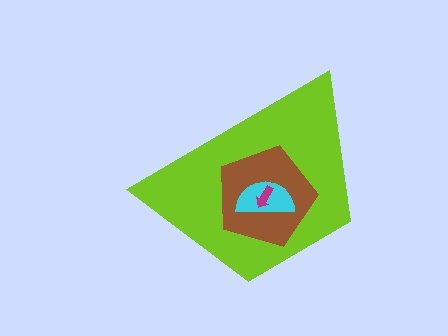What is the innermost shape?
The magenta arrow.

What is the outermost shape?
The lime trapezoid.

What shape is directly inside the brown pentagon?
The cyan semicircle.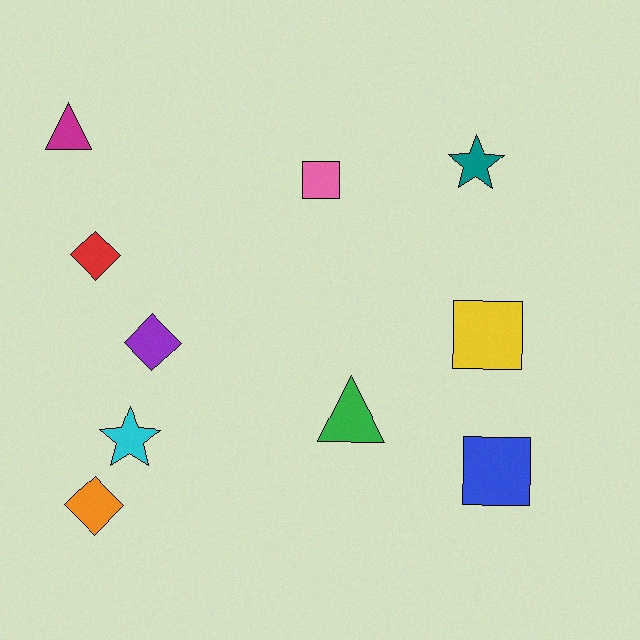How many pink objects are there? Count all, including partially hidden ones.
There is 1 pink object.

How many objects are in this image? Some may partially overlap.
There are 10 objects.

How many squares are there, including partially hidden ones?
There are 3 squares.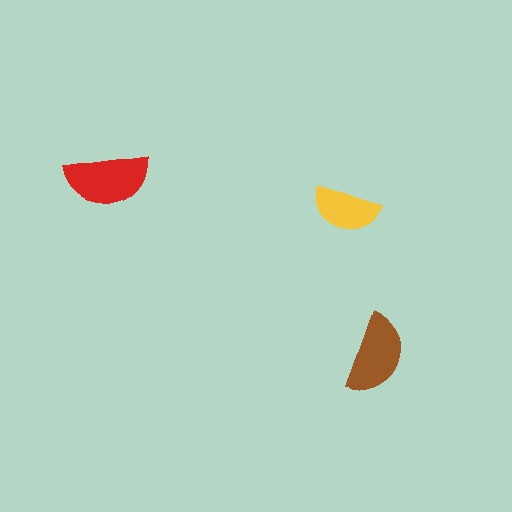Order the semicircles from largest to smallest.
the red one, the brown one, the yellow one.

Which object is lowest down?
The brown semicircle is bottommost.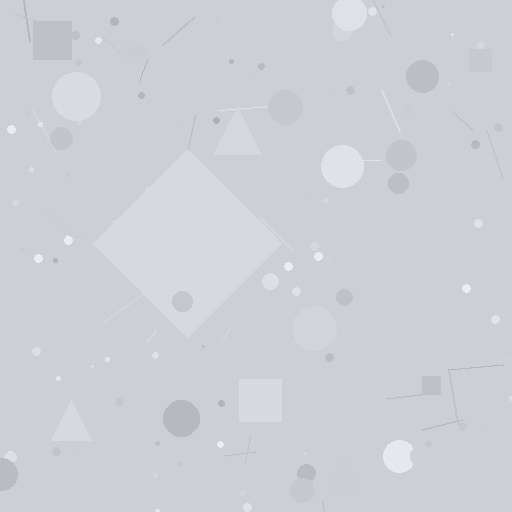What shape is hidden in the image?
A diamond is hidden in the image.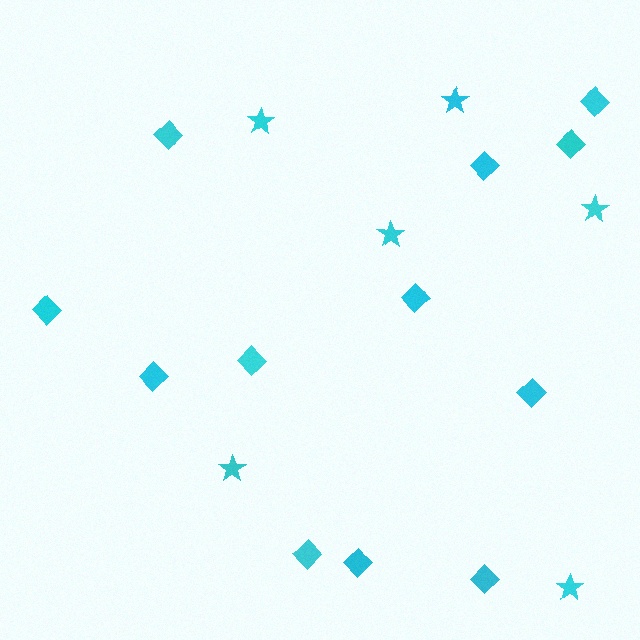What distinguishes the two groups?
There are 2 groups: one group of diamonds (12) and one group of stars (6).